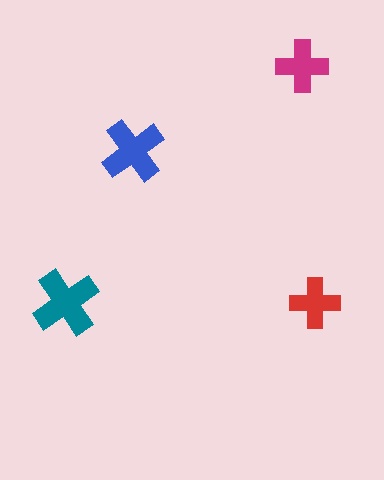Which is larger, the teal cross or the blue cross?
The teal one.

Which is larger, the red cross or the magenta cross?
The magenta one.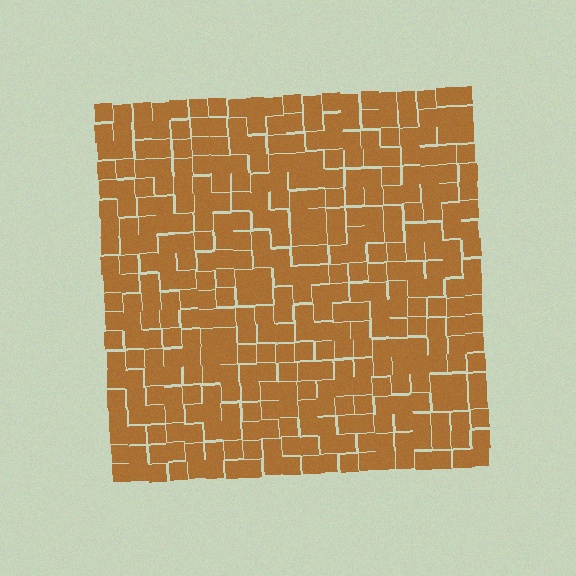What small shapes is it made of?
It is made of small squares.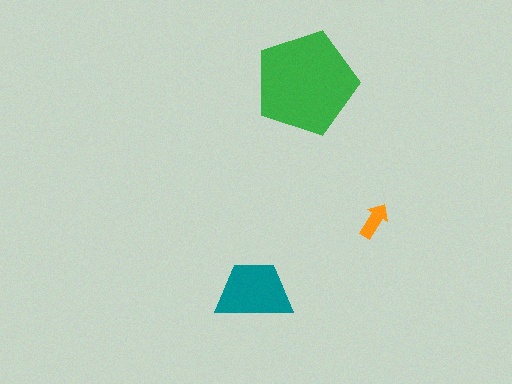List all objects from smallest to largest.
The orange arrow, the teal trapezoid, the green pentagon.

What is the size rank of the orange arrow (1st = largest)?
3rd.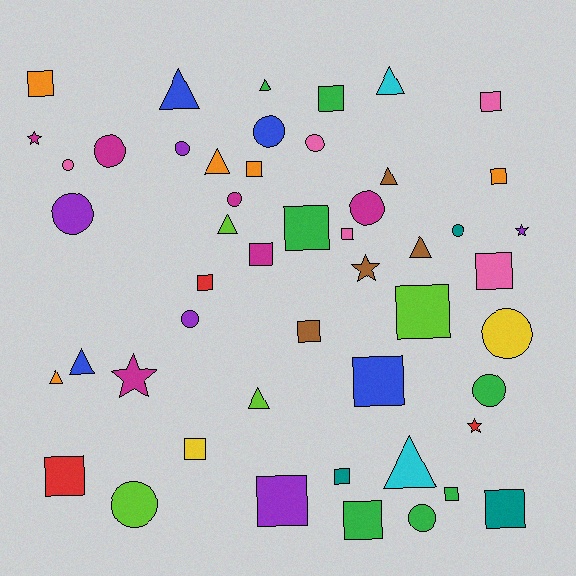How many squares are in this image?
There are 20 squares.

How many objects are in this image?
There are 50 objects.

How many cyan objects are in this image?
There are 2 cyan objects.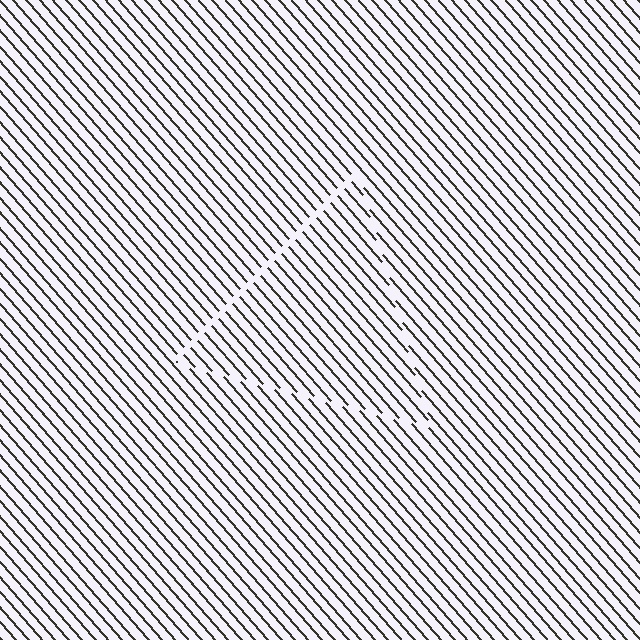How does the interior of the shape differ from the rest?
The interior of the shape contains the same grating, shifted by half a period — the contour is defined by the phase discontinuity where line-ends from the inner and outer gratings abut.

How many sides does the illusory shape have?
3 sides — the line-ends trace a triangle.